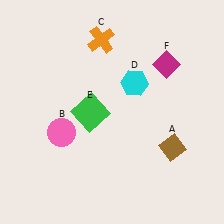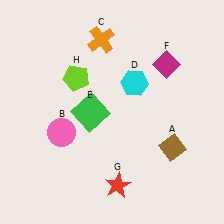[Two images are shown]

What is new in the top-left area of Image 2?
A lime pentagon (H) was added in the top-left area of Image 2.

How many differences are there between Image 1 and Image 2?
There are 2 differences between the two images.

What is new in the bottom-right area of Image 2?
A red star (G) was added in the bottom-right area of Image 2.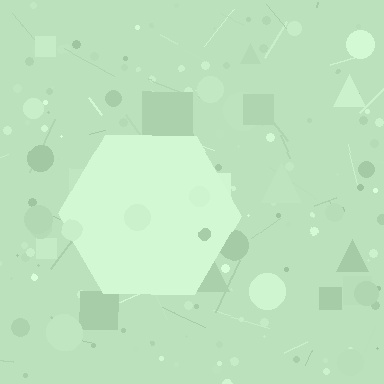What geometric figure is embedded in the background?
A hexagon is embedded in the background.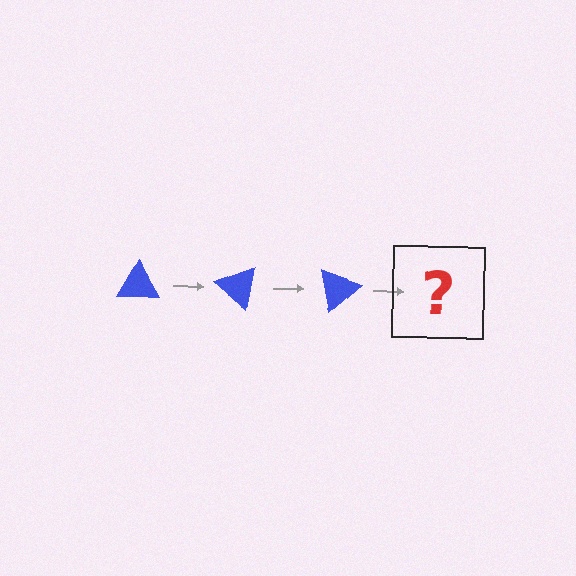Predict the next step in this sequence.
The next step is a blue triangle rotated 120 degrees.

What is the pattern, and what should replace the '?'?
The pattern is that the triangle rotates 40 degrees each step. The '?' should be a blue triangle rotated 120 degrees.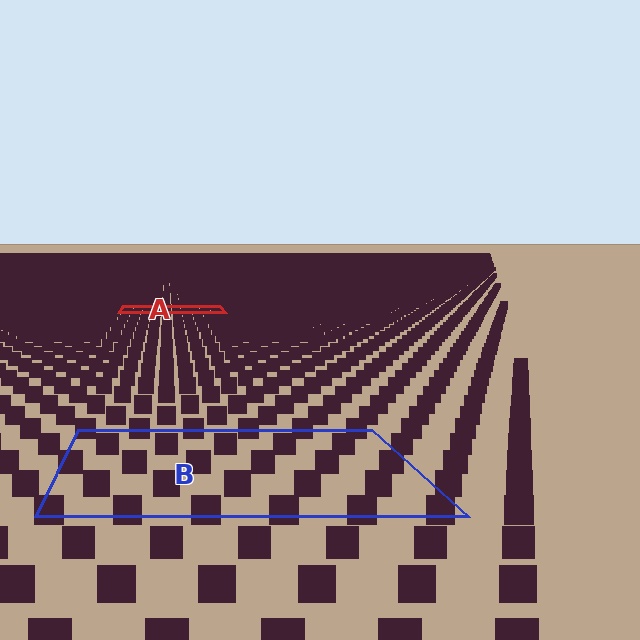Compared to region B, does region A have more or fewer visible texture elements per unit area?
Region A has more texture elements per unit area — they are packed more densely because it is farther away.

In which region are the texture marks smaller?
The texture marks are smaller in region A, because it is farther away.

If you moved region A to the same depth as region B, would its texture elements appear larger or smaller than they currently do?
They would appear larger. At a closer depth, the same texture elements are projected at a bigger on-screen size.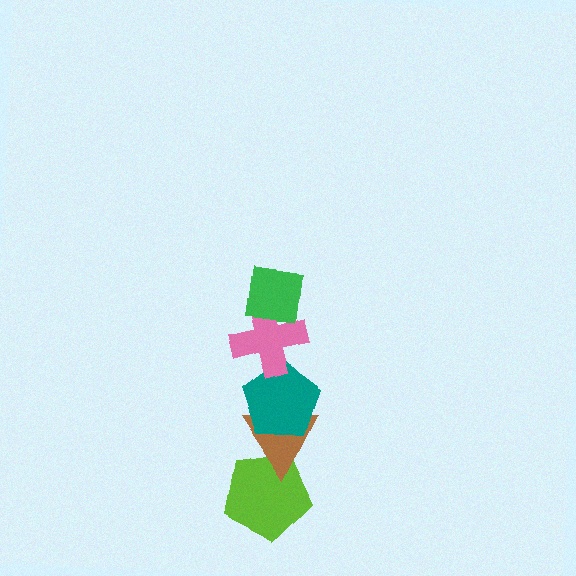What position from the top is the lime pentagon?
The lime pentagon is 5th from the top.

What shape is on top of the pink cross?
The green square is on top of the pink cross.